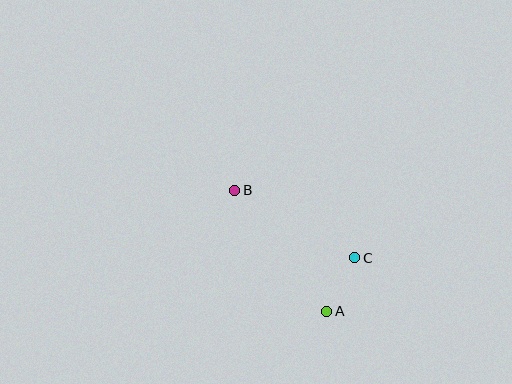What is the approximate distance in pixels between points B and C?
The distance between B and C is approximately 138 pixels.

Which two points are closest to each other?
Points A and C are closest to each other.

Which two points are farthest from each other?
Points A and B are farthest from each other.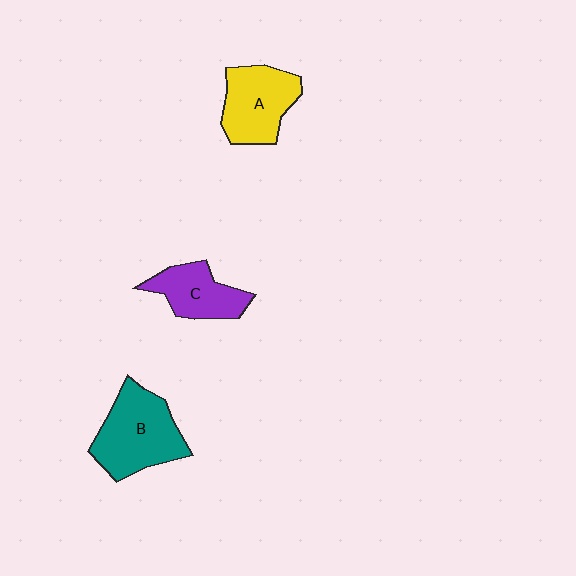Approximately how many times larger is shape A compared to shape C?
Approximately 1.2 times.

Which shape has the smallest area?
Shape C (purple).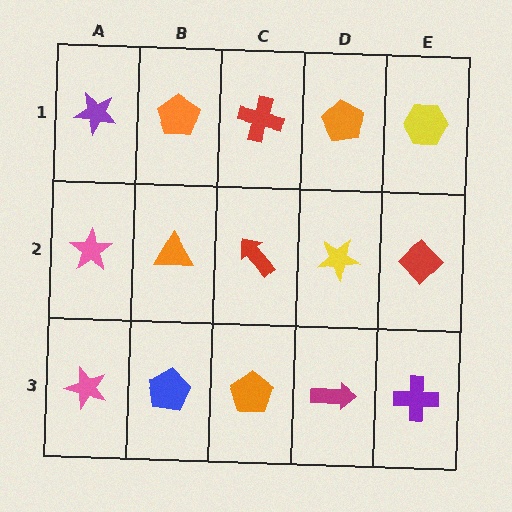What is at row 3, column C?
An orange pentagon.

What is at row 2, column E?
A red diamond.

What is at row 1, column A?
A purple star.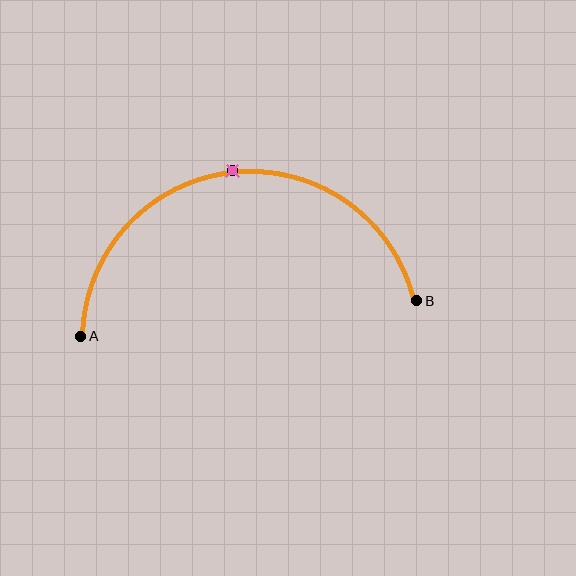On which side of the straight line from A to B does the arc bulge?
The arc bulges above the straight line connecting A and B.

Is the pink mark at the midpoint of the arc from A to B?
Yes. The pink mark lies on the arc at equal arc-length from both A and B — it is the arc midpoint.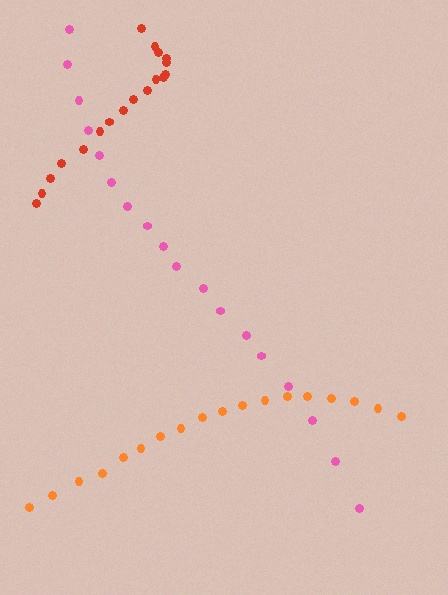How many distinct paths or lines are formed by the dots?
There are 3 distinct paths.